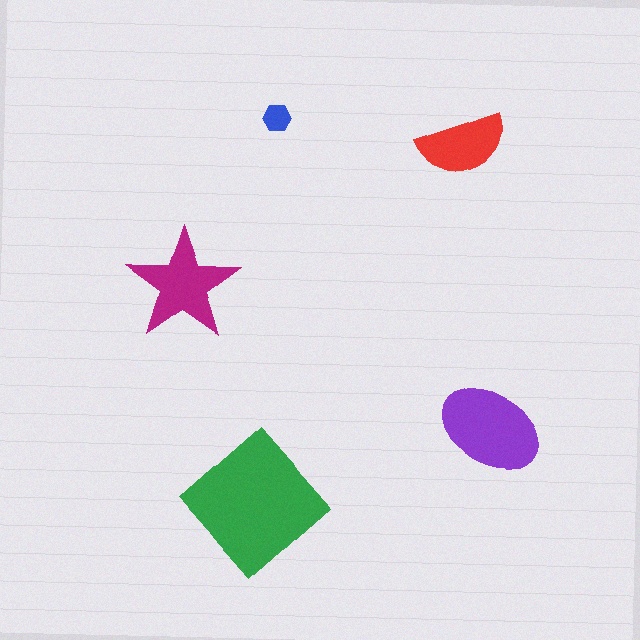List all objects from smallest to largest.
The blue hexagon, the red semicircle, the magenta star, the purple ellipse, the green diamond.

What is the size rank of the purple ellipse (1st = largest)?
2nd.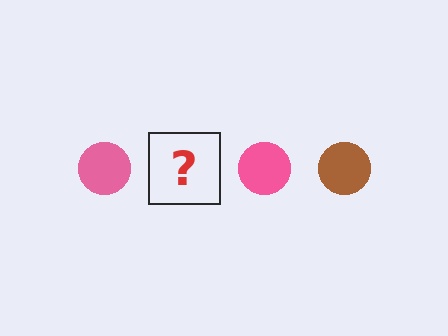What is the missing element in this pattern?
The missing element is a brown circle.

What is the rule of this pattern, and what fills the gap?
The rule is that the pattern cycles through pink, brown circles. The gap should be filled with a brown circle.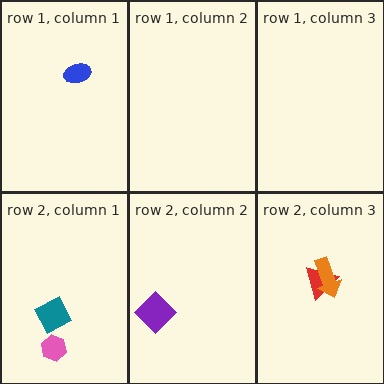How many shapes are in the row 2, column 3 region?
2.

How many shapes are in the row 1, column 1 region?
1.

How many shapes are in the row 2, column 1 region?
2.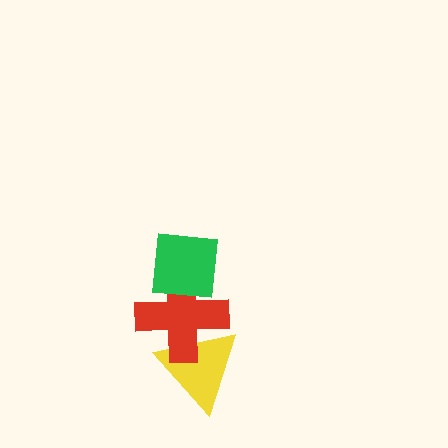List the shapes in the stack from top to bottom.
From top to bottom: the green square, the red cross, the yellow triangle.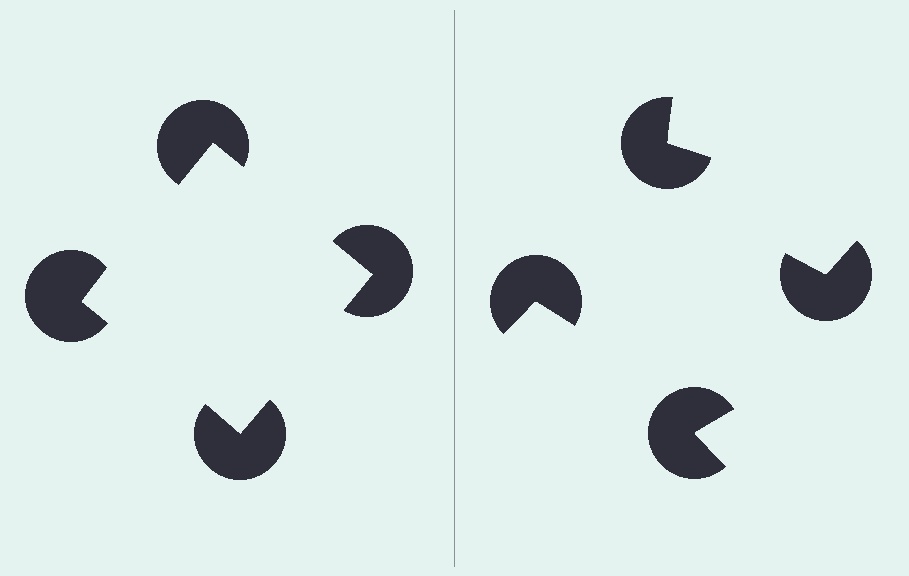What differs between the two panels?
The pac-man discs are positioned identically on both sides; only the wedge orientations differ. On the left they align to a square; on the right they are misaligned.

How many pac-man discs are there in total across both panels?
8 — 4 on each side.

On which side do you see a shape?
An illusory square appears on the left side. On the right side the wedge cuts are rotated, so no coherent shape forms.